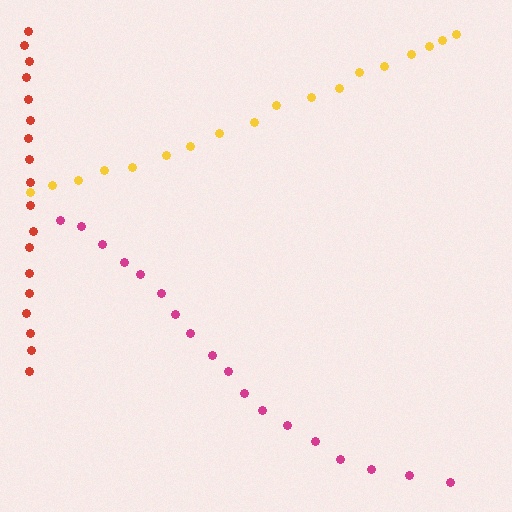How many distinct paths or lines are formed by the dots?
There are 3 distinct paths.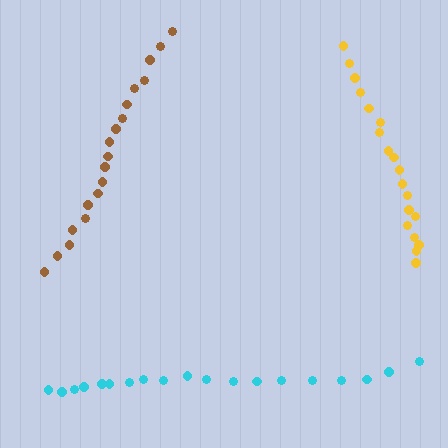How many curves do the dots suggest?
There are 3 distinct paths.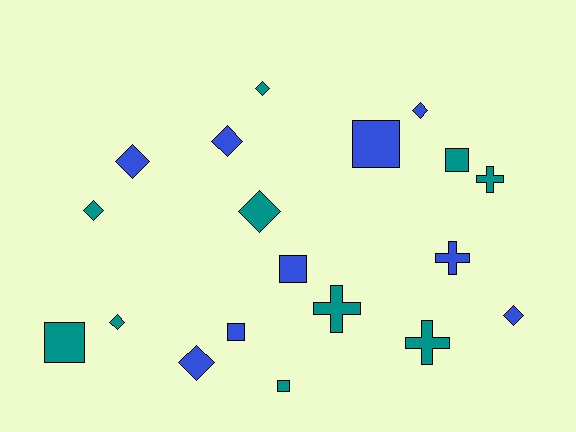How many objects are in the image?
There are 19 objects.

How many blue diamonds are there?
There are 5 blue diamonds.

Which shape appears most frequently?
Diamond, with 9 objects.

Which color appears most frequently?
Teal, with 10 objects.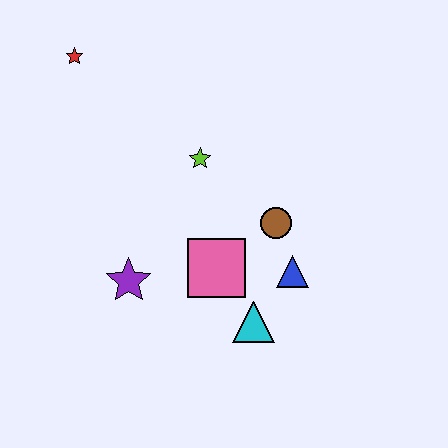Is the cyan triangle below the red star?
Yes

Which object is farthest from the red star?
The cyan triangle is farthest from the red star.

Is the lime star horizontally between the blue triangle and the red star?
Yes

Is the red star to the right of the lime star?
No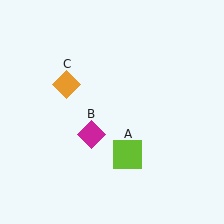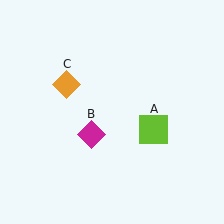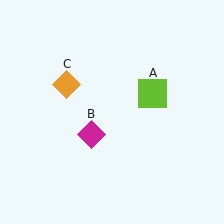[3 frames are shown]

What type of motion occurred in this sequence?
The lime square (object A) rotated counterclockwise around the center of the scene.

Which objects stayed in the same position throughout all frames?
Magenta diamond (object B) and orange diamond (object C) remained stationary.